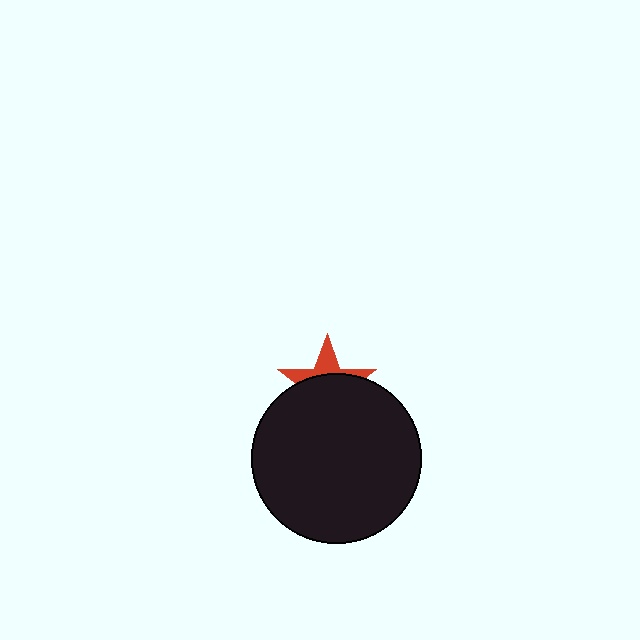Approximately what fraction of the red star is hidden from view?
Roughly 66% of the red star is hidden behind the black circle.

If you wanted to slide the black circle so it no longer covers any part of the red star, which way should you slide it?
Slide it down — that is the most direct way to separate the two shapes.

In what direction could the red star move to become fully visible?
The red star could move up. That would shift it out from behind the black circle entirely.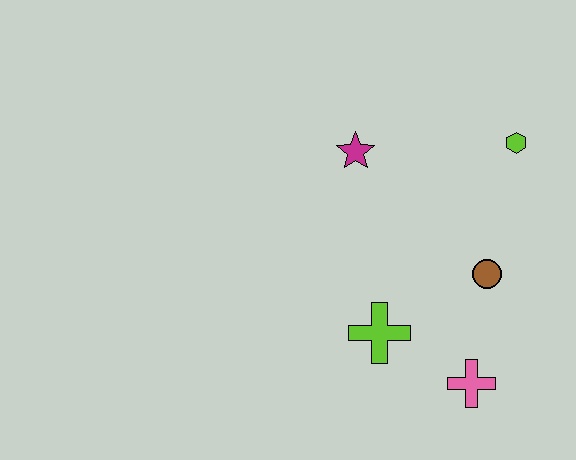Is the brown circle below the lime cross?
No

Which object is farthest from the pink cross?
The magenta star is farthest from the pink cross.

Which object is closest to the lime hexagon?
The brown circle is closest to the lime hexagon.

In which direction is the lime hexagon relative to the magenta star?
The lime hexagon is to the right of the magenta star.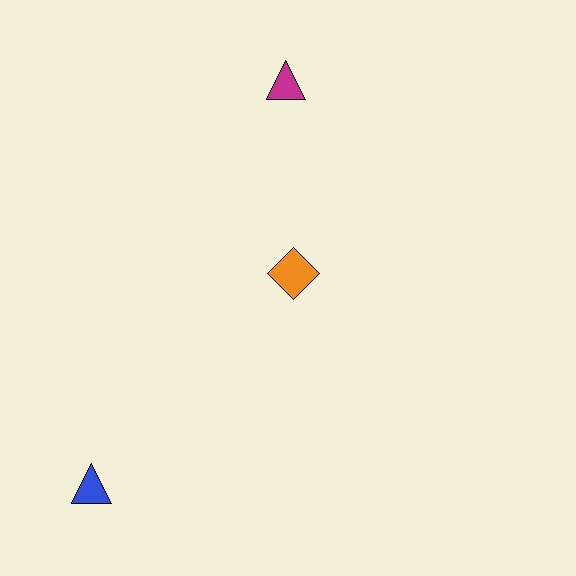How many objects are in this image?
There are 3 objects.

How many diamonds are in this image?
There is 1 diamond.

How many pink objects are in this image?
There are no pink objects.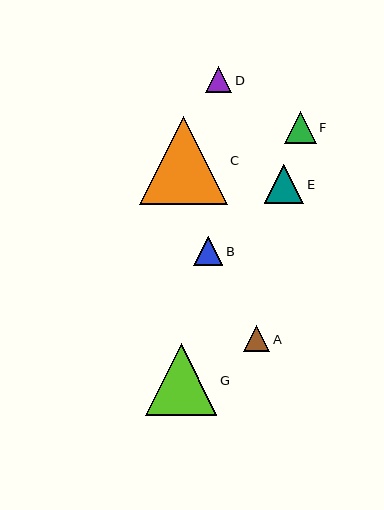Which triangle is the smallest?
Triangle D is the smallest with a size of approximately 26 pixels.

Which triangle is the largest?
Triangle C is the largest with a size of approximately 88 pixels.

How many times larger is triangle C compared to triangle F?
Triangle C is approximately 2.7 times the size of triangle F.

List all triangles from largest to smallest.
From largest to smallest: C, G, E, F, B, A, D.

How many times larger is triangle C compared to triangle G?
Triangle C is approximately 1.2 times the size of triangle G.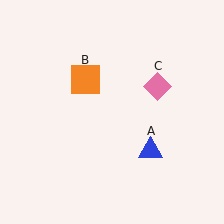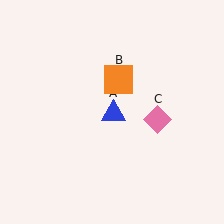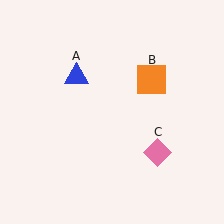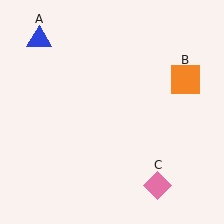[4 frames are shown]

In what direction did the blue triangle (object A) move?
The blue triangle (object A) moved up and to the left.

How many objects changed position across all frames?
3 objects changed position: blue triangle (object A), orange square (object B), pink diamond (object C).